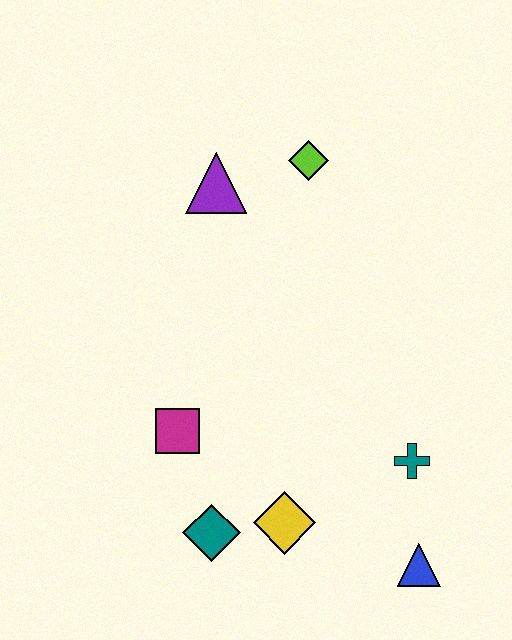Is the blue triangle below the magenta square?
Yes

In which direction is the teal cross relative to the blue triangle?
The teal cross is above the blue triangle.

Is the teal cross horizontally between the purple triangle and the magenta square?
No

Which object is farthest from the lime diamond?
The blue triangle is farthest from the lime diamond.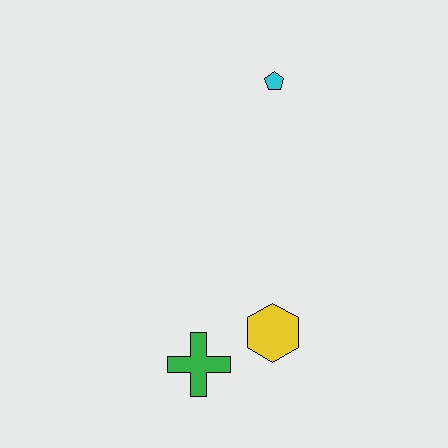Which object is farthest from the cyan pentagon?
The green cross is farthest from the cyan pentagon.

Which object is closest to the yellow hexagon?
The green cross is closest to the yellow hexagon.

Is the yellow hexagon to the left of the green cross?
No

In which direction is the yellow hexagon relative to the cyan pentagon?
The yellow hexagon is below the cyan pentagon.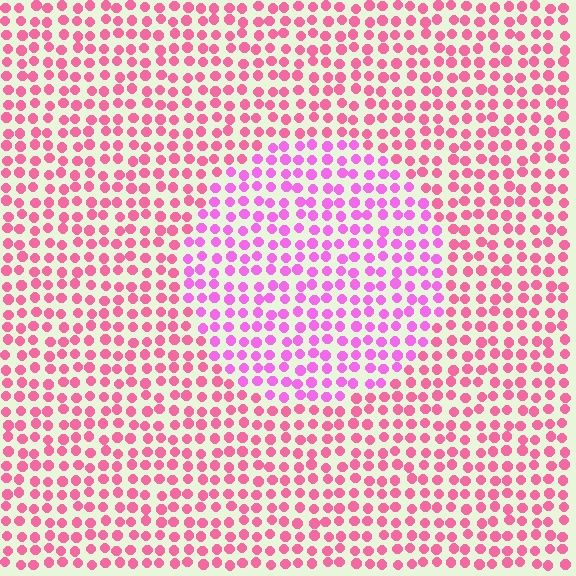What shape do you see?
I see a circle.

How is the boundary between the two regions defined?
The boundary is defined purely by a slight shift in hue (about 32 degrees). Spacing, size, and orientation are identical on both sides.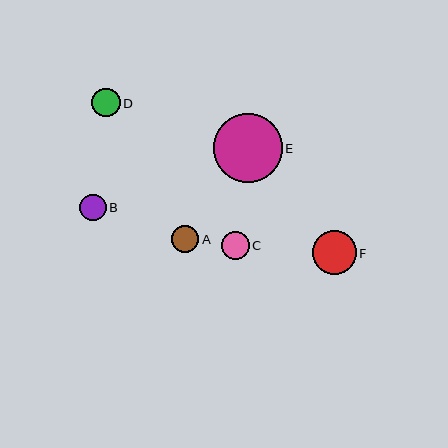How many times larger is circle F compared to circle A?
Circle F is approximately 1.6 times the size of circle A.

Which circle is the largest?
Circle E is the largest with a size of approximately 69 pixels.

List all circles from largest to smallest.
From largest to smallest: E, F, D, C, A, B.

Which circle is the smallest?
Circle B is the smallest with a size of approximately 27 pixels.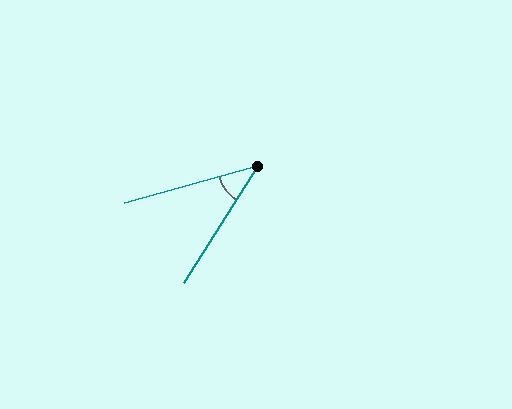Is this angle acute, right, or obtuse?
It is acute.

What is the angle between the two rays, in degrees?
Approximately 42 degrees.